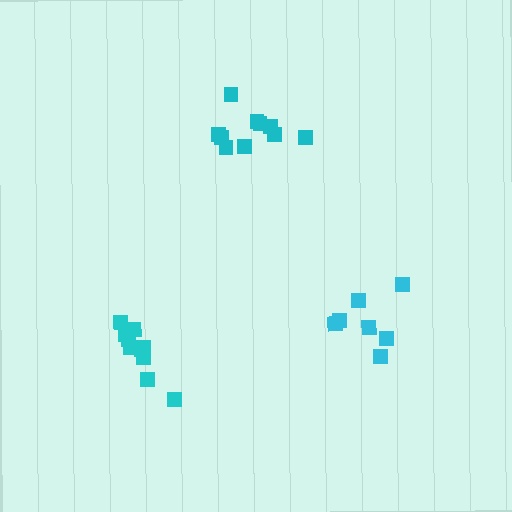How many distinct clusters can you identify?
There are 3 distinct clusters.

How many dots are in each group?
Group 1: 7 dots, Group 2: 10 dots, Group 3: 10 dots (27 total).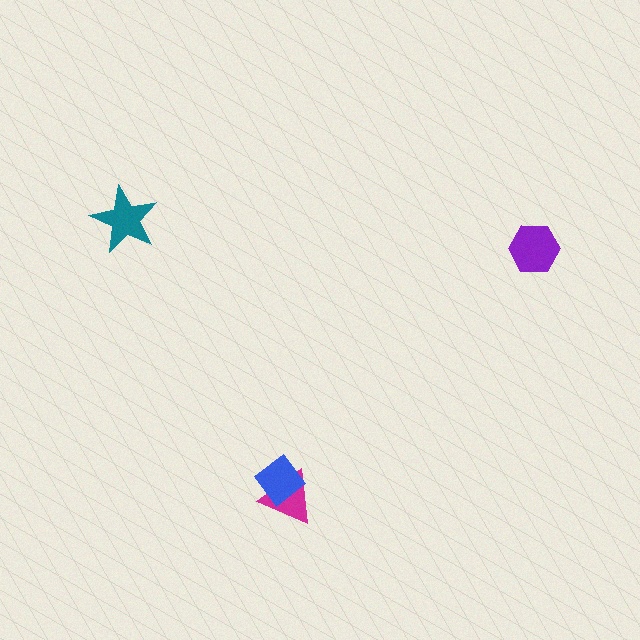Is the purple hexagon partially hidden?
No, no other shape covers it.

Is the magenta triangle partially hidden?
Yes, it is partially covered by another shape.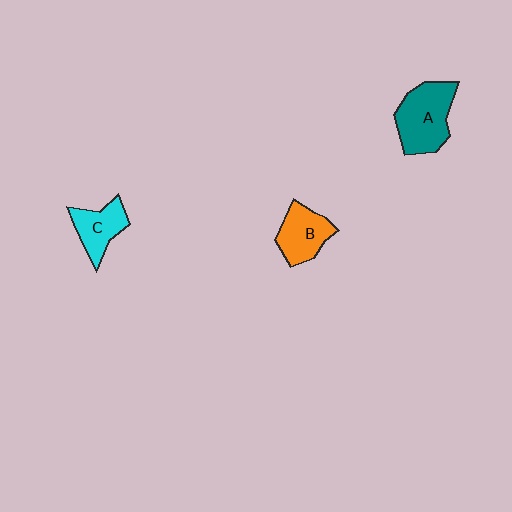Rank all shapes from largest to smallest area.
From largest to smallest: A (teal), B (orange), C (cyan).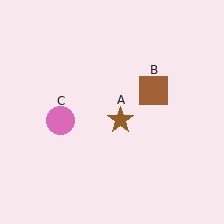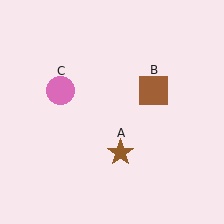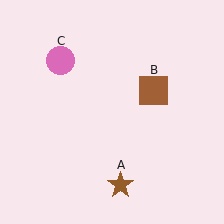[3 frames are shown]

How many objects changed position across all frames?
2 objects changed position: brown star (object A), pink circle (object C).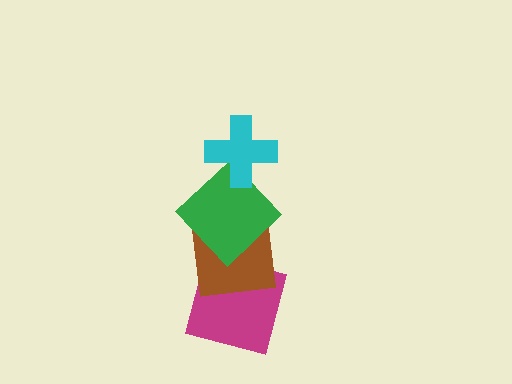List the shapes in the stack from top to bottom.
From top to bottom: the cyan cross, the green diamond, the brown square, the magenta square.